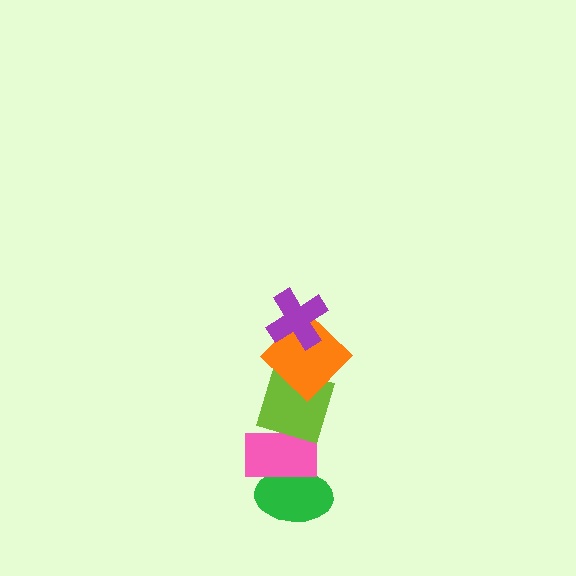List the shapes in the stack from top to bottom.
From top to bottom: the purple cross, the orange diamond, the lime square, the pink rectangle, the green ellipse.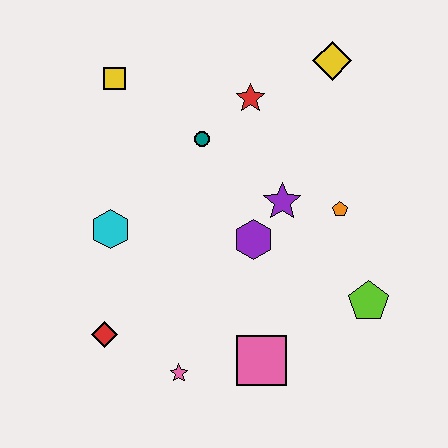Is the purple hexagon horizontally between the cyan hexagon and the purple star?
Yes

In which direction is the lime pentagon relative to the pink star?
The lime pentagon is to the right of the pink star.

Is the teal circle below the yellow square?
Yes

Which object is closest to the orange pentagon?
The purple star is closest to the orange pentagon.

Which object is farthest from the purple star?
The red diamond is farthest from the purple star.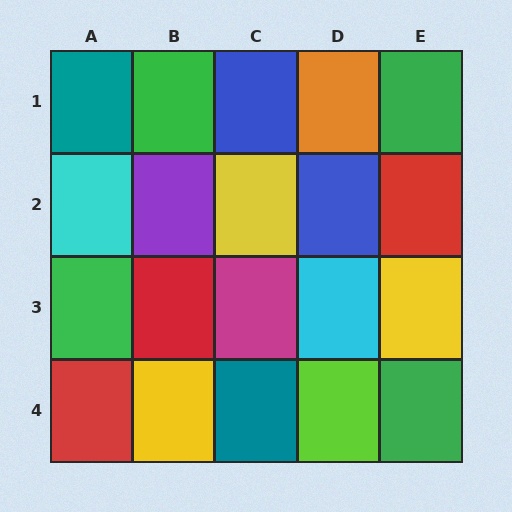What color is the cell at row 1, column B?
Green.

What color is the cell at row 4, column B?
Yellow.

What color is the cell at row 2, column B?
Purple.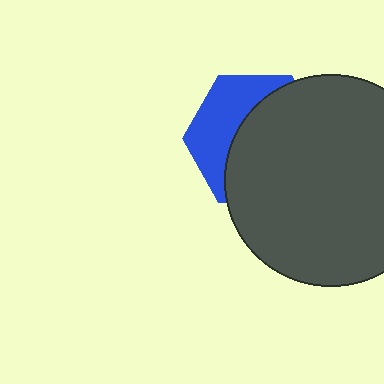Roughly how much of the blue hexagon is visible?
A small part of it is visible (roughly 38%).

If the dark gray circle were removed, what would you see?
You would see the complete blue hexagon.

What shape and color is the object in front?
The object in front is a dark gray circle.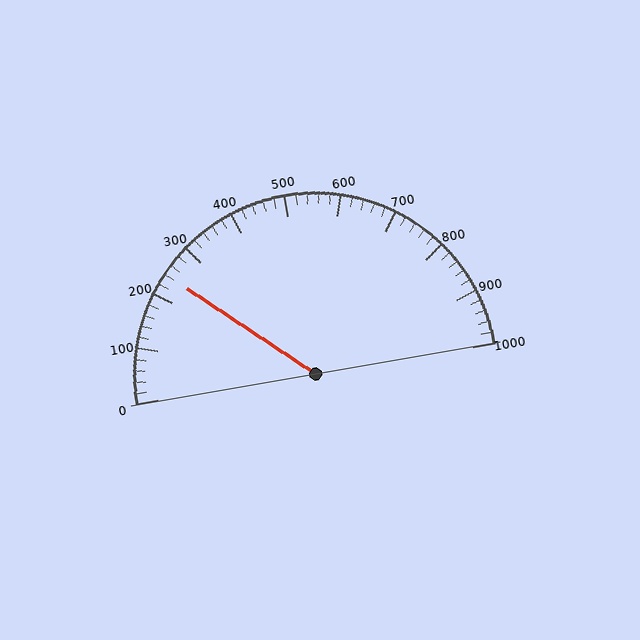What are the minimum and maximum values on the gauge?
The gauge ranges from 0 to 1000.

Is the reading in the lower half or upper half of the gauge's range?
The reading is in the lower half of the range (0 to 1000).